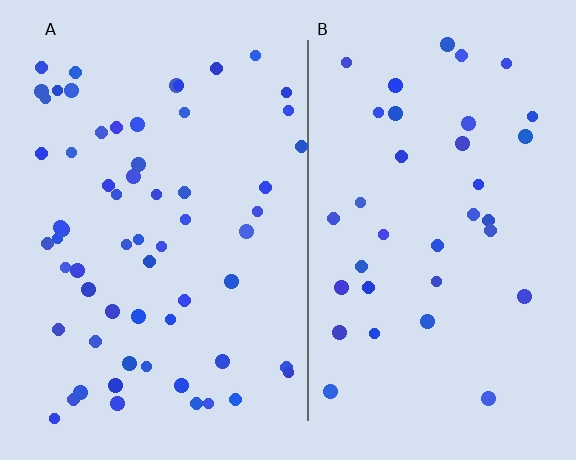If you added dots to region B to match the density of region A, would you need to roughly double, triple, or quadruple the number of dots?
Approximately double.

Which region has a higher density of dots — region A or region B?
A (the left).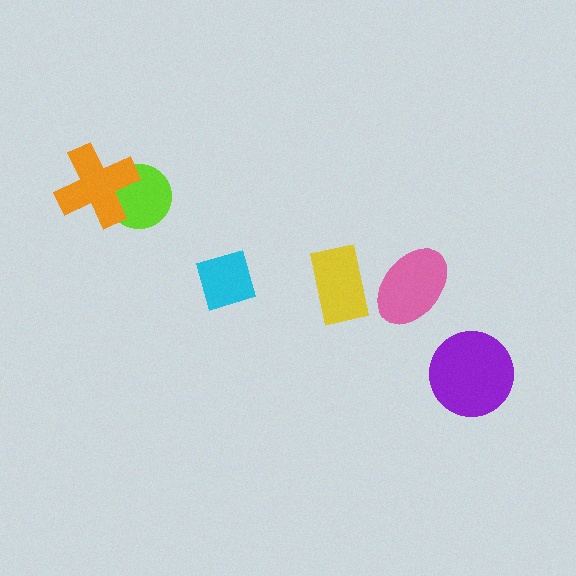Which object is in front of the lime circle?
The orange cross is in front of the lime circle.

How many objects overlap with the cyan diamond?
0 objects overlap with the cyan diamond.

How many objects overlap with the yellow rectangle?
0 objects overlap with the yellow rectangle.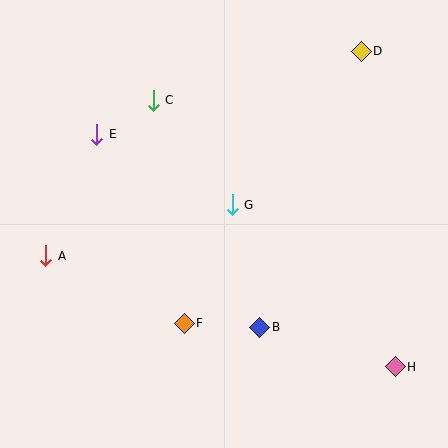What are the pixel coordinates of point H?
Point H is at (395, 367).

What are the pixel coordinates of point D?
Point D is at (361, 51).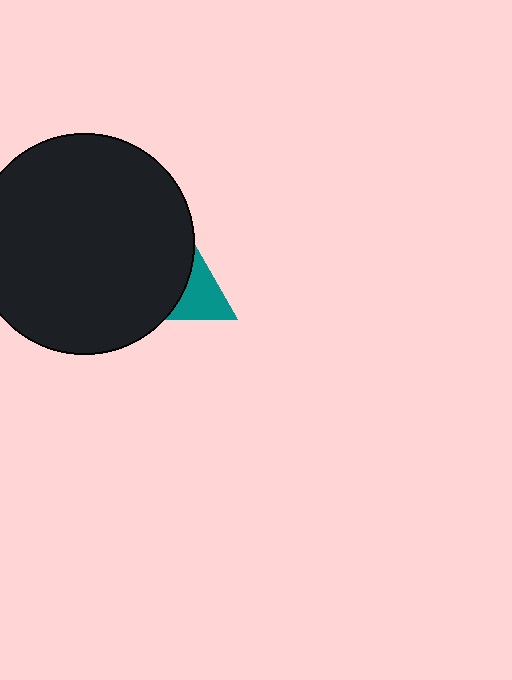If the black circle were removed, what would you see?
You would see the complete teal triangle.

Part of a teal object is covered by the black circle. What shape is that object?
It is a triangle.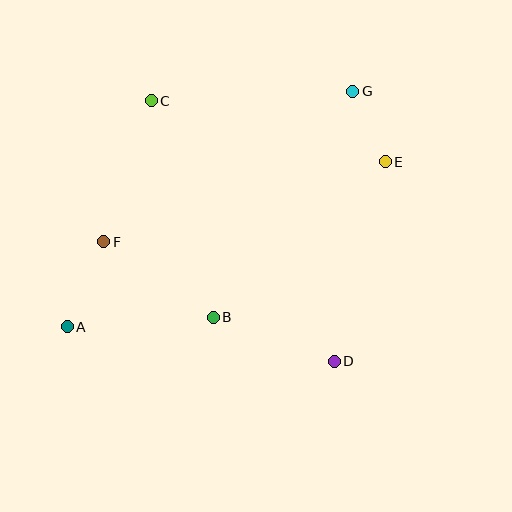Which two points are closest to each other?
Points E and G are closest to each other.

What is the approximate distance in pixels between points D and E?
The distance between D and E is approximately 206 pixels.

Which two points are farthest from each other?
Points A and G are farthest from each other.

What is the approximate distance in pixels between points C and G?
The distance between C and G is approximately 202 pixels.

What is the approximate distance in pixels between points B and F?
The distance between B and F is approximately 133 pixels.